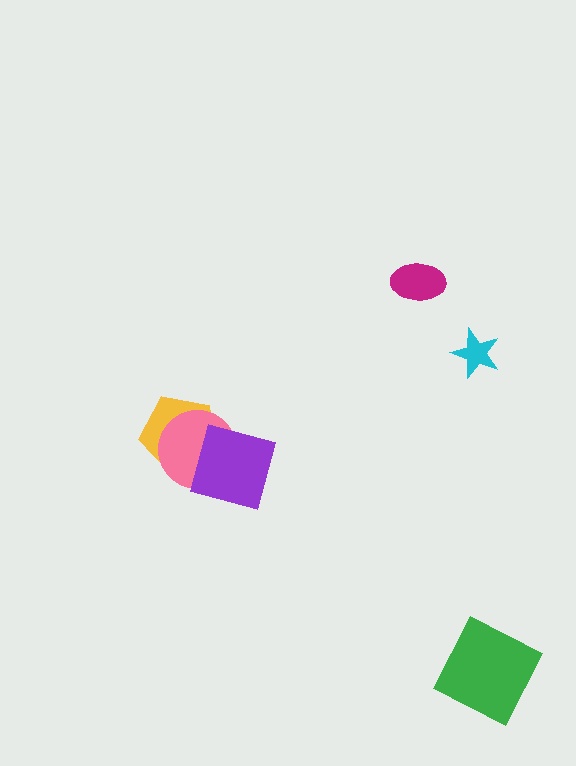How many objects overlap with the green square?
0 objects overlap with the green square.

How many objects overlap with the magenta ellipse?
0 objects overlap with the magenta ellipse.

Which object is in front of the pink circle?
The purple square is in front of the pink circle.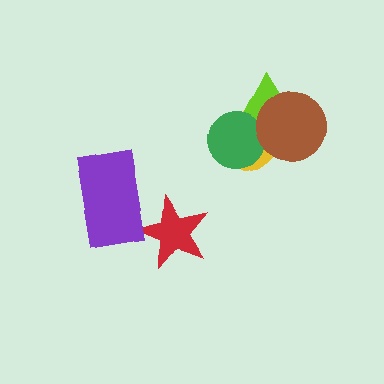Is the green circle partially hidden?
Yes, it is partially covered by another shape.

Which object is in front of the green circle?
The brown circle is in front of the green circle.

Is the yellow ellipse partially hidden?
Yes, it is partially covered by another shape.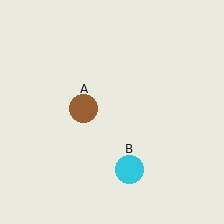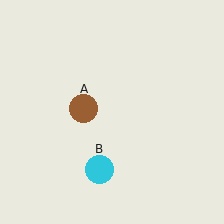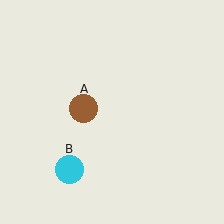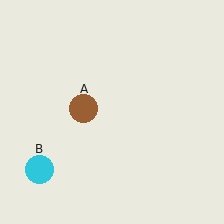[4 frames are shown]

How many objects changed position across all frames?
1 object changed position: cyan circle (object B).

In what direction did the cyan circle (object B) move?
The cyan circle (object B) moved left.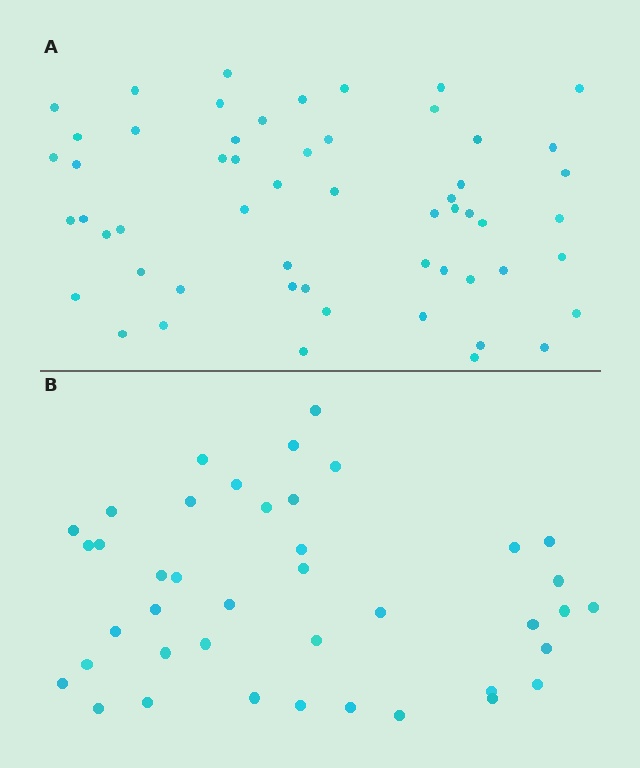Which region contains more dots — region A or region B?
Region A (the top region) has more dots.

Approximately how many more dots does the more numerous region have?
Region A has approximately 15 more dots than region B.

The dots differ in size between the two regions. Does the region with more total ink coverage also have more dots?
No. Region B has more total ink coverage because its dots are larger, but region A actually contains more individual dots. Total area can be misleading — the number of items is what matters here.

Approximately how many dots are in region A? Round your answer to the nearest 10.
About 60 dots. (The exact count is 56, which rounds to 60.)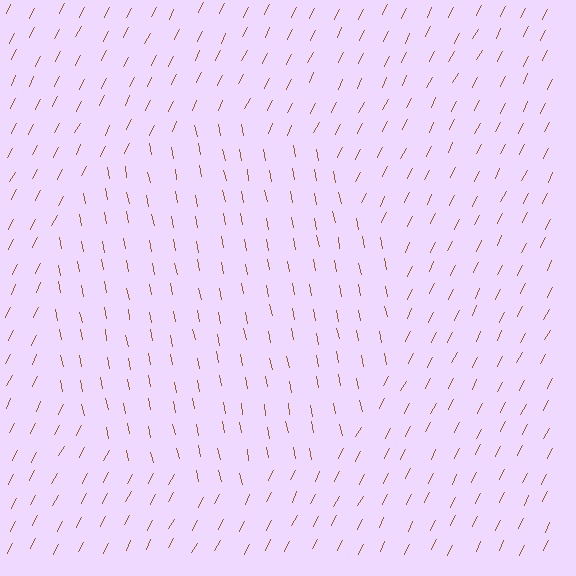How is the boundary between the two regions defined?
The boundary is defined purely by a change in line orientation (approximately 38 degrees difference). All lines are the same color and thickness.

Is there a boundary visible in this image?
Yes, there is a texture boundary formed by a change in line orientation.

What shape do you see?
I see a circle.